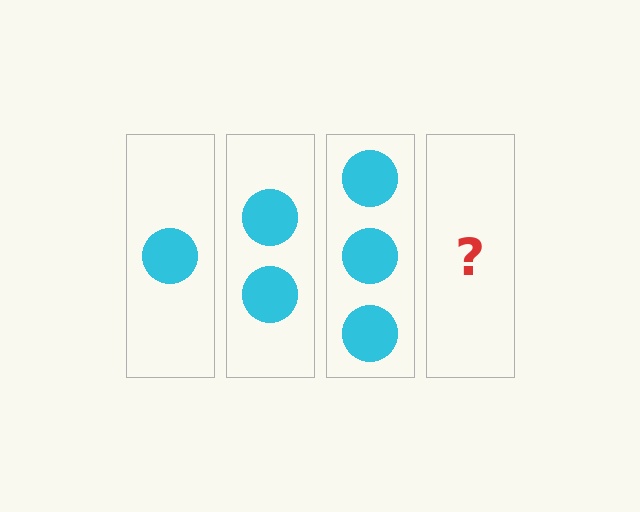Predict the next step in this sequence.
The next step is 4 circles.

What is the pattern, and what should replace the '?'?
The pattern is that each step adds one more circle. The '?' should be 4 circles.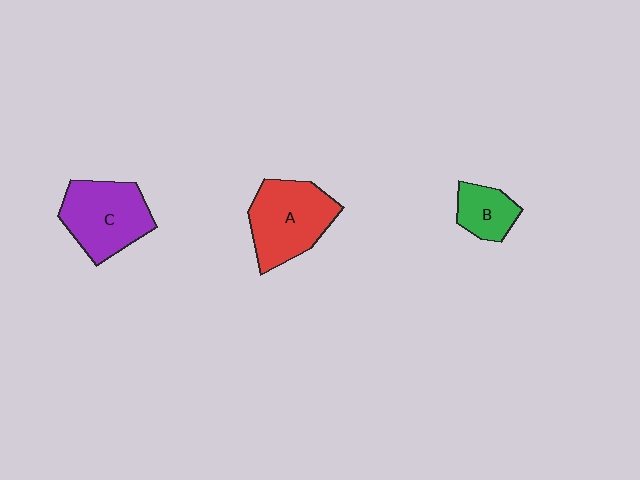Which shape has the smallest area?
Shape B (green).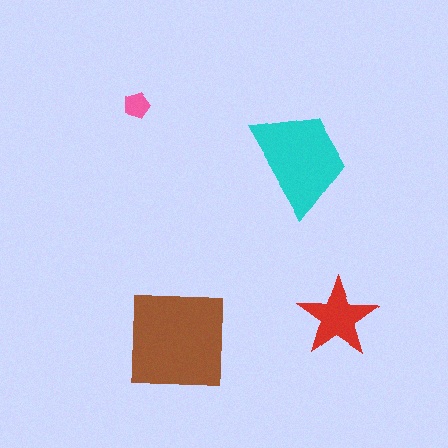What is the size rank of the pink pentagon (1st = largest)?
4th.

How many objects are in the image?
There are 4 objects in the image.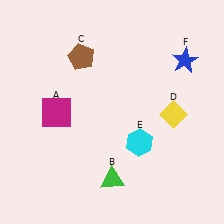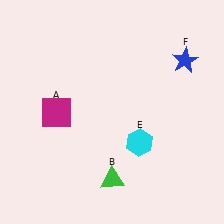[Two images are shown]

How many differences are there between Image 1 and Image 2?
There are 2 differences between the two images.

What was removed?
The yellow diamond (D), the brown pentagon (C) were removed in Image 2.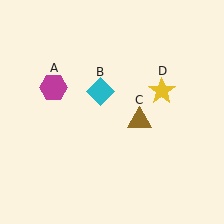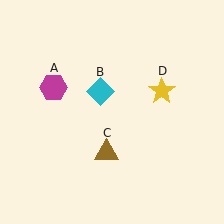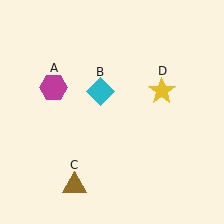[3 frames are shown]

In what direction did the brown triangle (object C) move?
The brown triangle (object C) moved down and to the left.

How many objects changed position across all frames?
1 object changed position: brown triangle (object C).